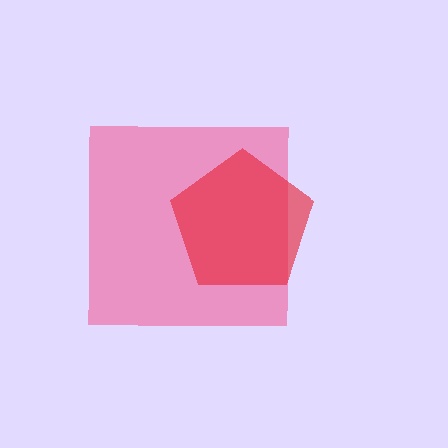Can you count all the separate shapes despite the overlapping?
Yes, there are 2 separate shapes.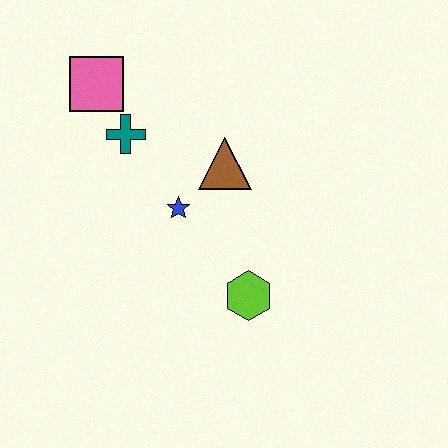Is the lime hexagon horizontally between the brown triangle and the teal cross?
No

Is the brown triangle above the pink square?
No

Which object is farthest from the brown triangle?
The pink square is farthest from the brown triangle.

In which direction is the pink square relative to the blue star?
The pink square is above the blue star.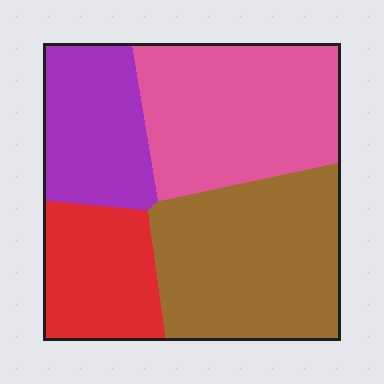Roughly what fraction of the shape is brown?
Brown covers about 35% of the shape.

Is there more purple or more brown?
Brown.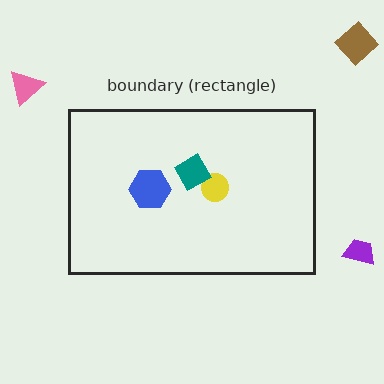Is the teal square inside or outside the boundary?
Inside.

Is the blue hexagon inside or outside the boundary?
Inside.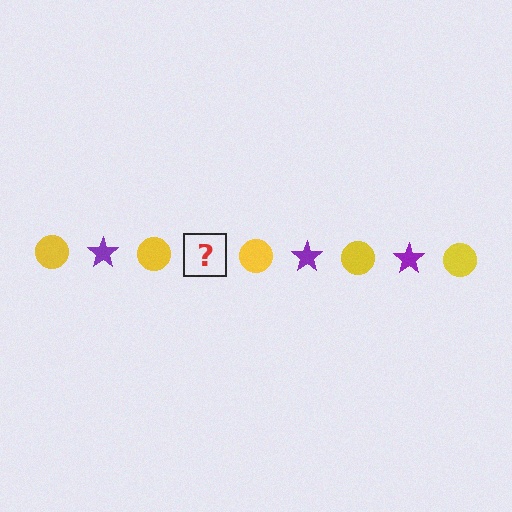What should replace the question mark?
The question mark should be replaced with a purple star.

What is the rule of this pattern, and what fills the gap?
The rule is that the pattern alternates between yellow circle and purple star. The gap should be filled with a purple star.